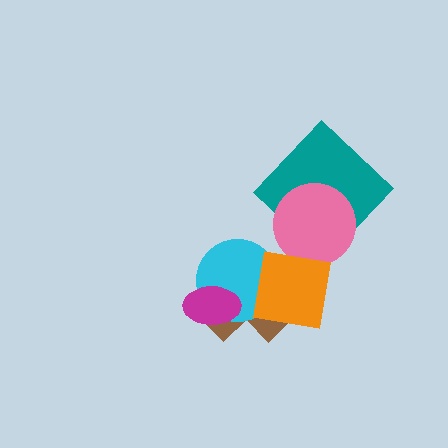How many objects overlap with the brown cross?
3 objects overlap with the brown cross.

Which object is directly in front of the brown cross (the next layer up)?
The cyan circle is directly in front of the brown cross.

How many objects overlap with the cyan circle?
3 objects overlap with the cyan circle.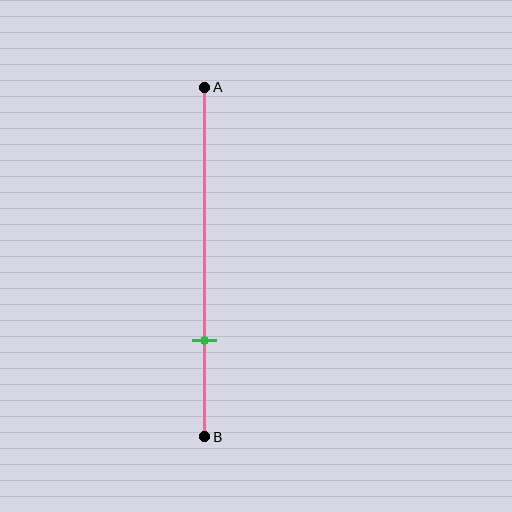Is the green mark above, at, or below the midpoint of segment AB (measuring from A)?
The green mark is below the midpoint of segment AB.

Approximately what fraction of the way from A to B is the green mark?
The green mark is approximately 70% of the way from A to B.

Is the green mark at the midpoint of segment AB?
No, the mark is at about 70% from A, not at the 50% midpoint.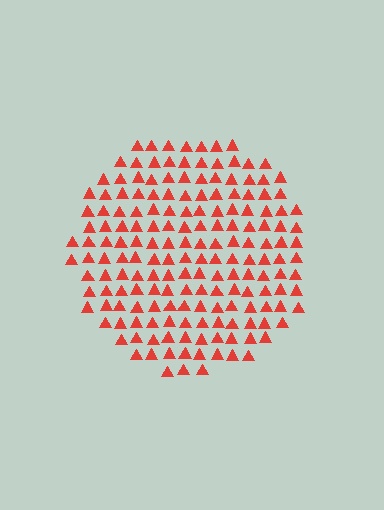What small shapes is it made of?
It is made of small triangles.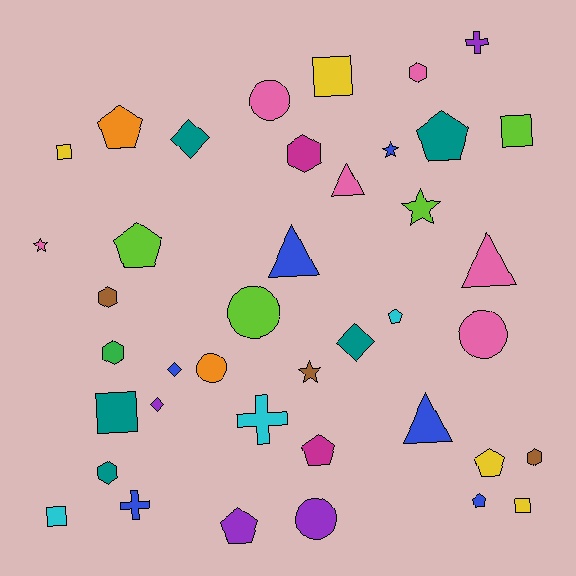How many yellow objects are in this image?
There are 4 yellow objects.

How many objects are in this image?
There are 40 objects.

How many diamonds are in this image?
There are 4 diamonds.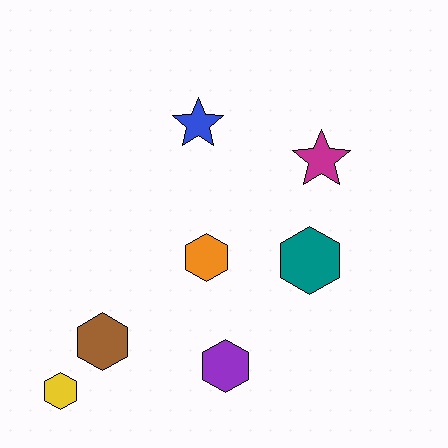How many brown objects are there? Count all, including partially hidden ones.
There is 1 brown object.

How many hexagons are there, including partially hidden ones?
There are 5 hexagons.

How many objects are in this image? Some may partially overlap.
There are 7 objects.